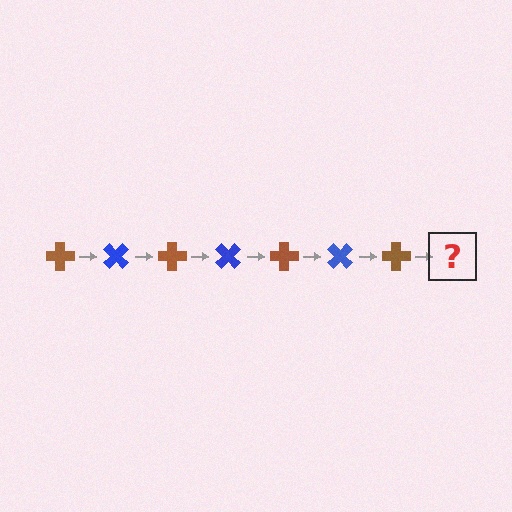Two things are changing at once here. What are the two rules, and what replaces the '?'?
The two rules are that it rotates 45 degrees each step and the color cycles through brown and blue. The '?' should be a blue cross, rotated 315 degrees from the start.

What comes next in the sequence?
The next element should be a blue cross, rotated 315 degrees from the start.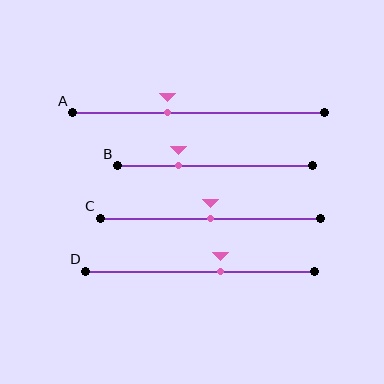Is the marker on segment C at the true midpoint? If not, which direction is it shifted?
Yes, the marker on segment C is at the true midpoint.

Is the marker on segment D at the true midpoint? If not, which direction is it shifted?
No, the marker on segment D is shifted to the right by about 9% of the segment length.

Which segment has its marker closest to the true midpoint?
Segment C has its marker closest to the true midpoint.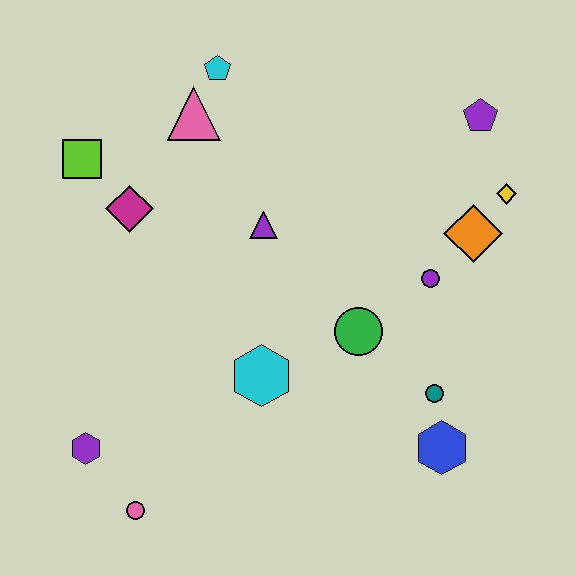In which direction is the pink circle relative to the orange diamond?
The pink circle is to the left of the orange diamond.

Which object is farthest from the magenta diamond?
The blue hexagon is farthest from the magenta diamond.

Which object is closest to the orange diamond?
The yellow diamond is closest to the orange diamond.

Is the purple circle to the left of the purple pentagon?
Yes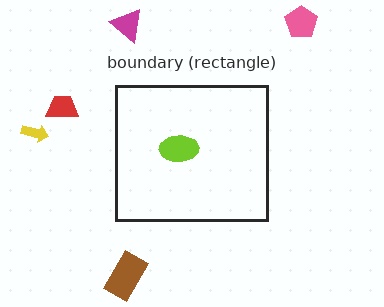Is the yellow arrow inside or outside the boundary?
Outside.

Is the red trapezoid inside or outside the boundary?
Outside.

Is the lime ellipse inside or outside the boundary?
Inside.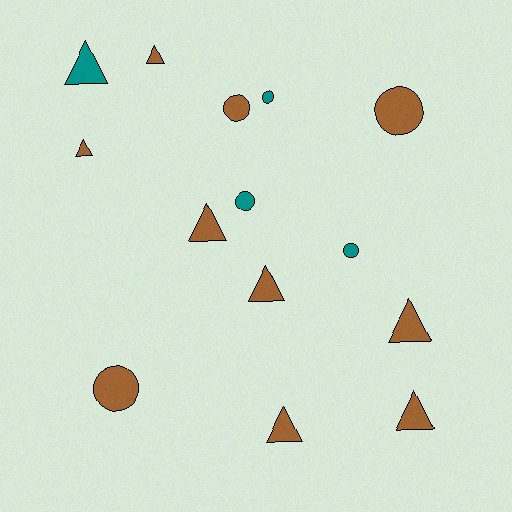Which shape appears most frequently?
Triangle, with 8 objects.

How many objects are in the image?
There are 14 objects.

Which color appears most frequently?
Brown, with 10 objects.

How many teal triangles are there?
There is 1 teal triangle.